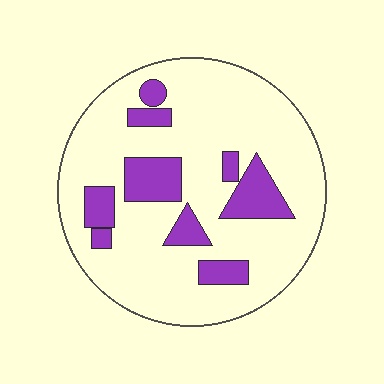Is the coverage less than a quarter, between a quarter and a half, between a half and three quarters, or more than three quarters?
Less than a quarter.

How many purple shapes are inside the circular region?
9.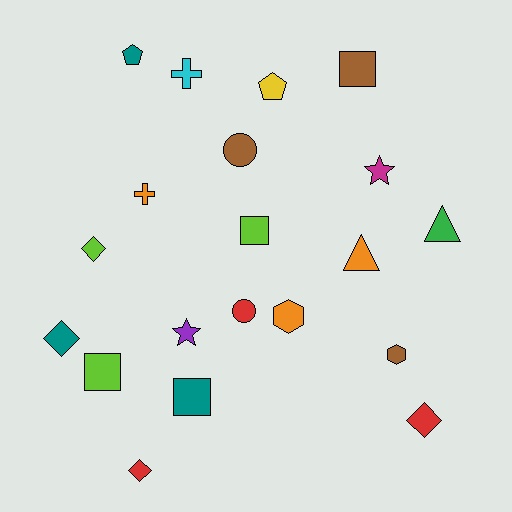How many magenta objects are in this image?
There is 1 magenta object.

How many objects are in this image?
There are 20 objects.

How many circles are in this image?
There are 2 circles.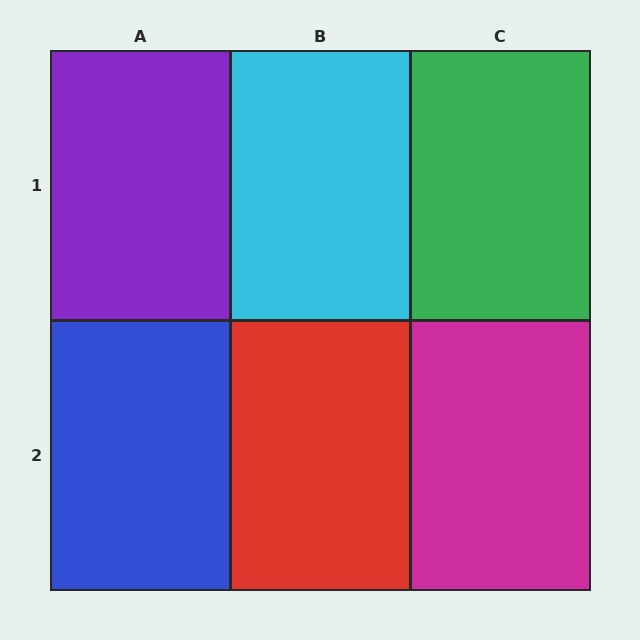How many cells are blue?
1 cell is blue.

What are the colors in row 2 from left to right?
Blue, red, magenta.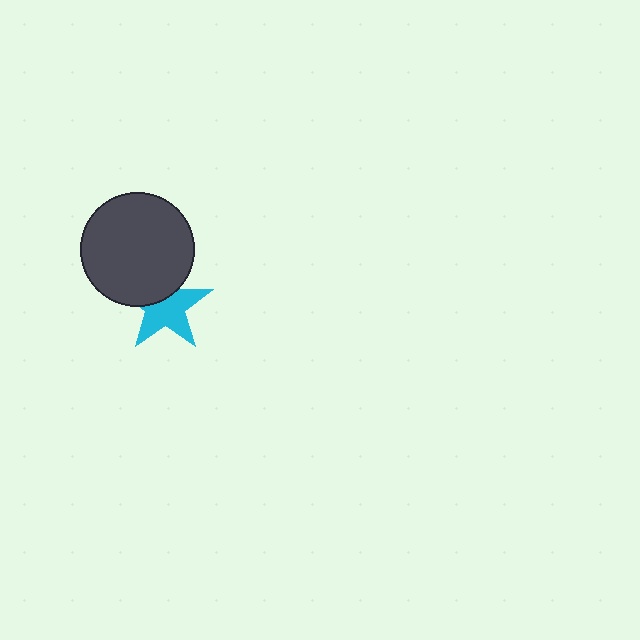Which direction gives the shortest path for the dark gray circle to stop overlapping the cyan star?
Moving up gives the shortest separation.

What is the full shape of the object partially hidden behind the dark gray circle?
The partially hidden object is a cyan star.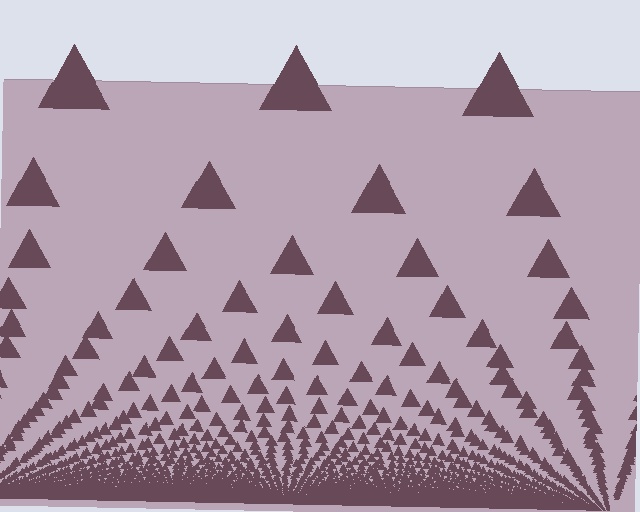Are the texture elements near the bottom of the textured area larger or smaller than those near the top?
Smaller. The gradient is inverted — elements near the bottom are smaller and denser.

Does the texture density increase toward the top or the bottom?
Density increases toward the bottom.